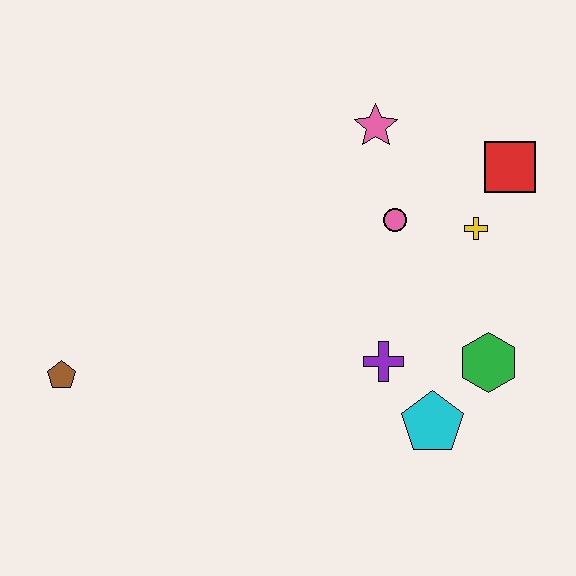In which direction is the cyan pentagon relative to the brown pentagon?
The cyan pentagon is to the right of the brown pentagon.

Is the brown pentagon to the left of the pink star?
Yes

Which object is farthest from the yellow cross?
The brown pentagon is farthest from the yellow cross.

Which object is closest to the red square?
The yellow cross is closest to the red square.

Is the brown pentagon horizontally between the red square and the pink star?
No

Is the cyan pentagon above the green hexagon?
No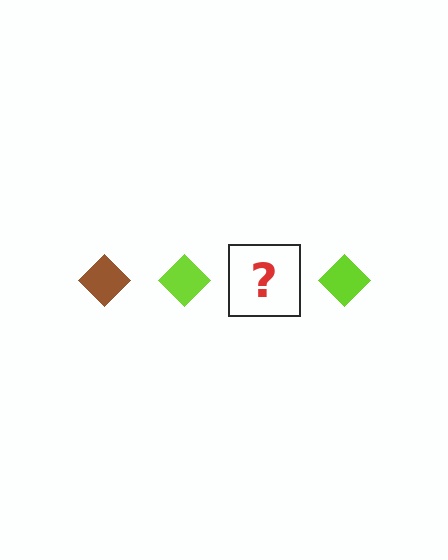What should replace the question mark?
The question mark should be replaced with a brown diamond.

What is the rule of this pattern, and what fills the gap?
The rule is that the pattern cycles through brown, lime diamonds. The gap should be filled with a brown diamond.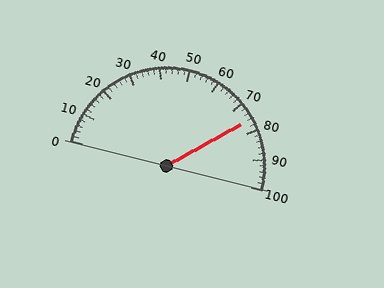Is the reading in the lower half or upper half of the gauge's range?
The reading is in the upper half of the range (0 to 100).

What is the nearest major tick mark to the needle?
The nearest major tick mark is 80.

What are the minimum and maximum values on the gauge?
The gauge ranges from 0 to 100.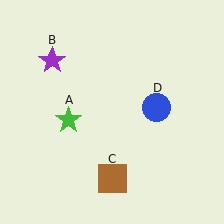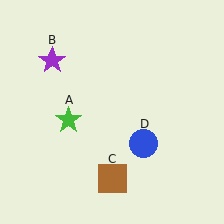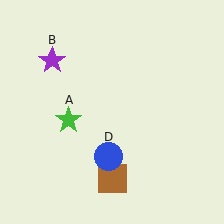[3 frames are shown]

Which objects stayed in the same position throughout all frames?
Green star (object A) and purple star (object B) and brown square (object C) remained stationary.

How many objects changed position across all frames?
1 object changed position: blue circle (object D).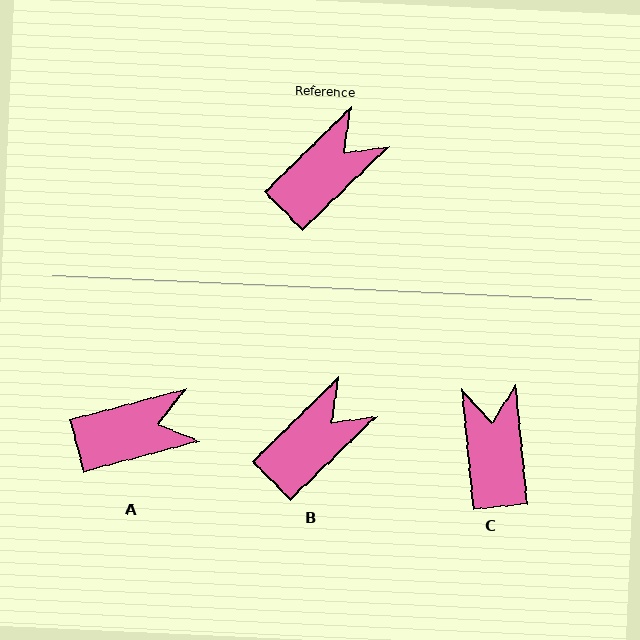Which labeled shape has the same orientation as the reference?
B.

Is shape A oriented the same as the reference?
No, it is off by about 30 degrees.